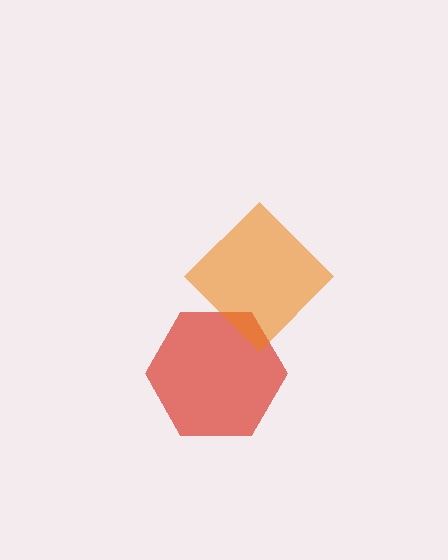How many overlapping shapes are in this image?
There are 2 overlapping shapes in the image.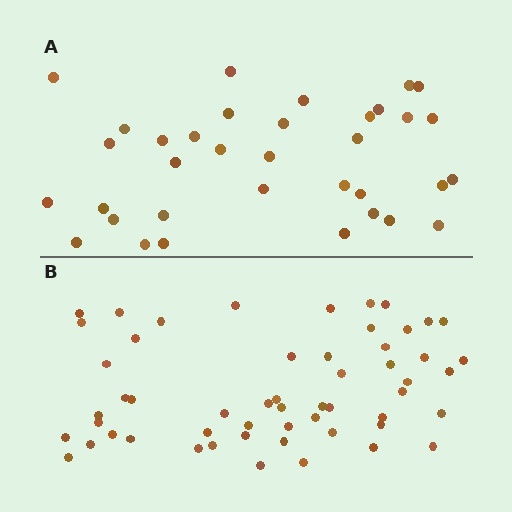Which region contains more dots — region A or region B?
Region B (the bottom region) has more dots.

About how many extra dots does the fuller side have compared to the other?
Region B has approximately 20 more dots than region A.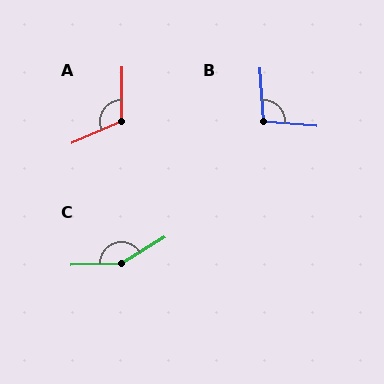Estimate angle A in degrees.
Approximately 114 degrees.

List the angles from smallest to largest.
B (99°), A (114°), C (151°).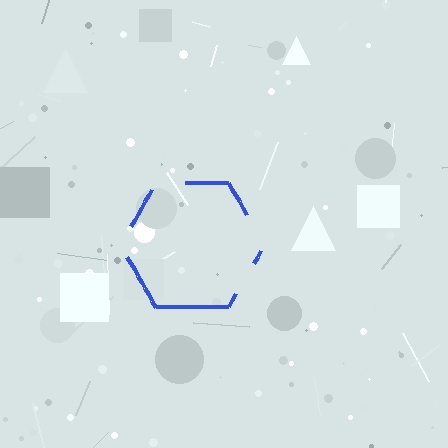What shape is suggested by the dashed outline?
The dashed outline suggests a hexagon.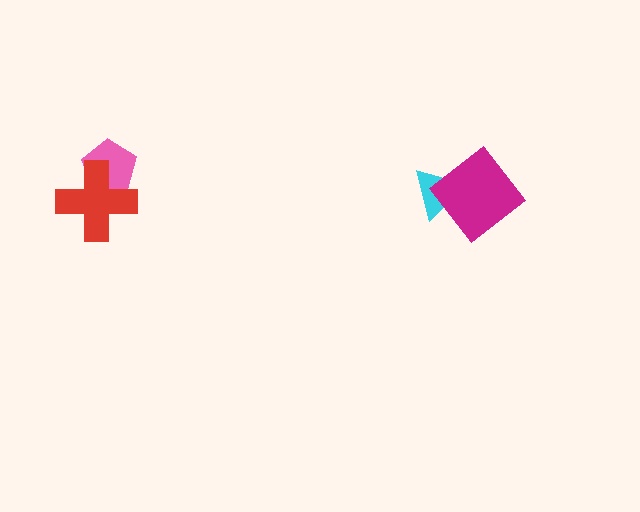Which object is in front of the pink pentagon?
The red cross is in front of the pink pentagon.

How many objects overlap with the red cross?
1 object overlaps with the red cross.